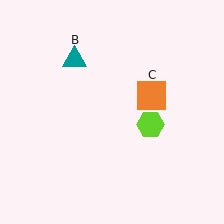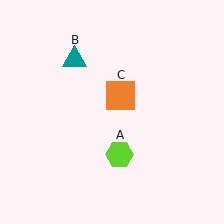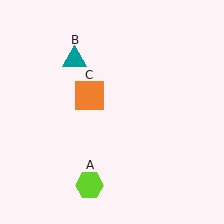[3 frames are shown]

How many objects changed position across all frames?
2 objects changed position: lime hexagon (object A), orange square (object C).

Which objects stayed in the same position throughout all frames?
Teal triangle (object B) remained stationary.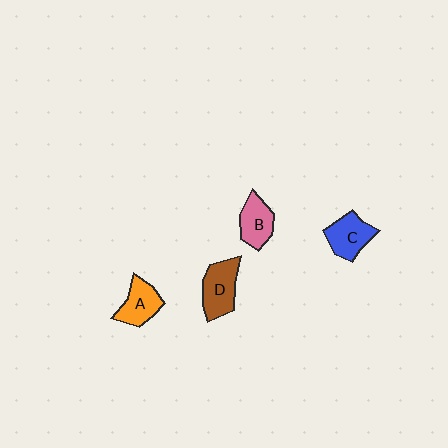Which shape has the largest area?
Shape D (brown).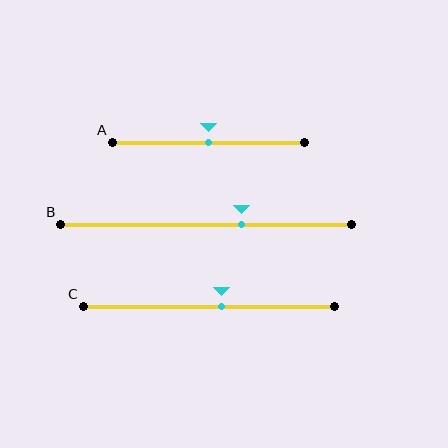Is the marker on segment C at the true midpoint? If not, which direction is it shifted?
No, the marker on segment C is shifted to the right by about 5% of the segment length.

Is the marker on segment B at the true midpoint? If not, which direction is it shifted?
No, the marker on segment B is shifted to the right by about 12% of the segment length.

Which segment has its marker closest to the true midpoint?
Segment A has its marker closest to the true midpoint.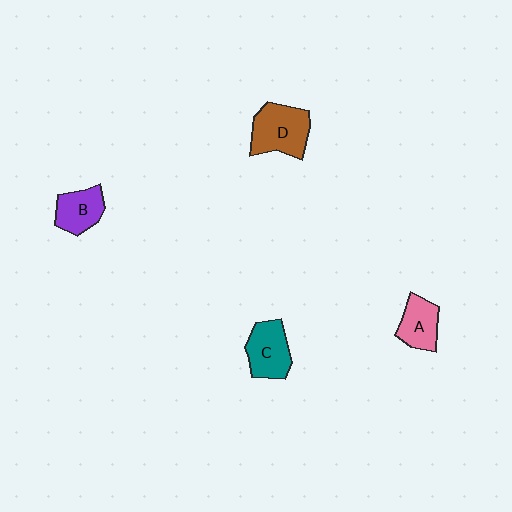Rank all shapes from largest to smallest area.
From largest to smallest: D (brown), C (teal), A (pink), B (purple).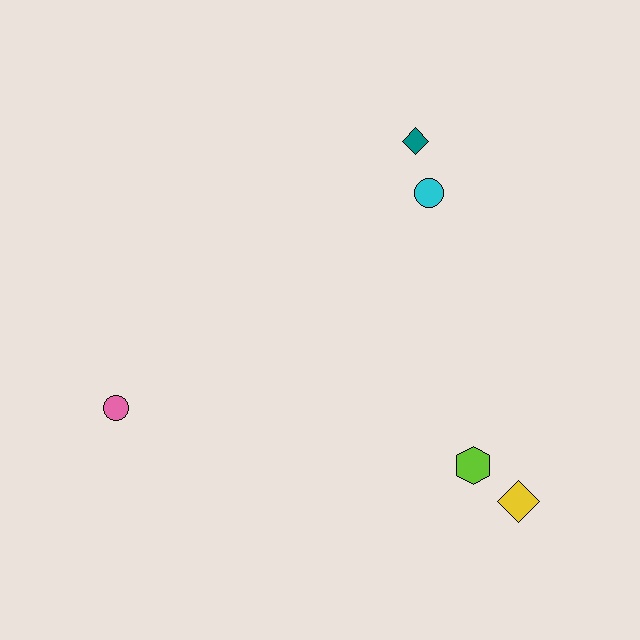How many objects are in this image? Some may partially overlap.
There are 5 objects.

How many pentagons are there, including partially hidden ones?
There are no pentagons.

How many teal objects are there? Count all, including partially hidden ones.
There is 1 teal object.